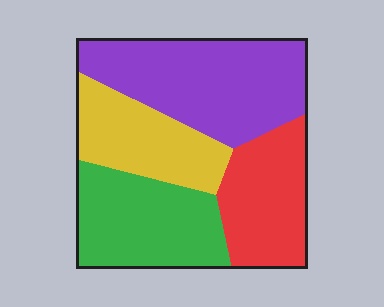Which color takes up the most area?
Purple, at roughly 35%.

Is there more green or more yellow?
Green.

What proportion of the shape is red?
Red covers around 20% of the shape.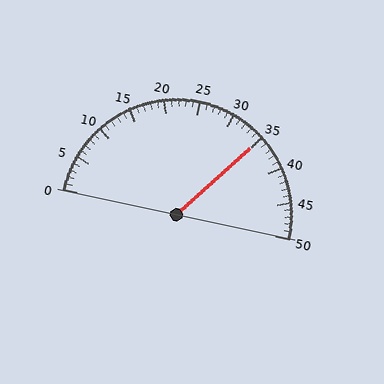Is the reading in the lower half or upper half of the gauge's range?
The reading is in the upper half of the range (0 to 50).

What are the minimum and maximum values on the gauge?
The gauge ranges from 0 to 50.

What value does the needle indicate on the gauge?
The needle indicates approximately 35.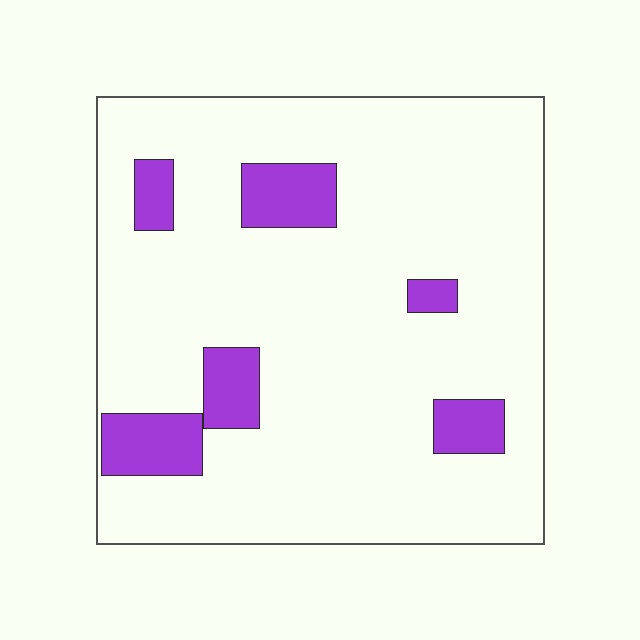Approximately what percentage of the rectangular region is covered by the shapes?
Approximately 15%.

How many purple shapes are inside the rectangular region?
6.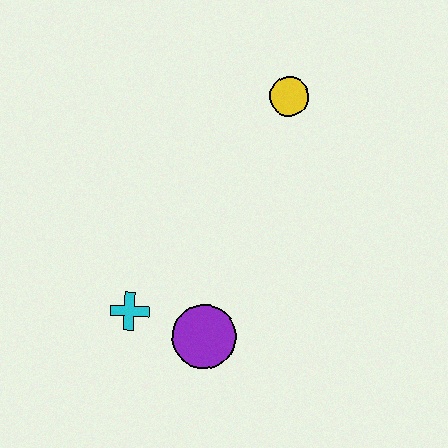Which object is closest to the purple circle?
The cyan cross is closest to the purple circle.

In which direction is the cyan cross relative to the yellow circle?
The cyan cross is below the yellow circle.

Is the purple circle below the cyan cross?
Yes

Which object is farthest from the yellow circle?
The cyan cross is farthest from the yellow circle.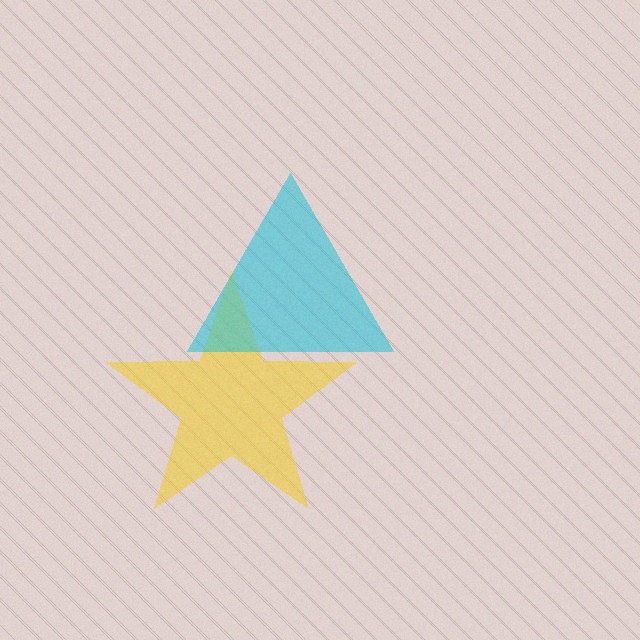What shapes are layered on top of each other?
The layered shapes are: a yellow star, a cyan triangle.